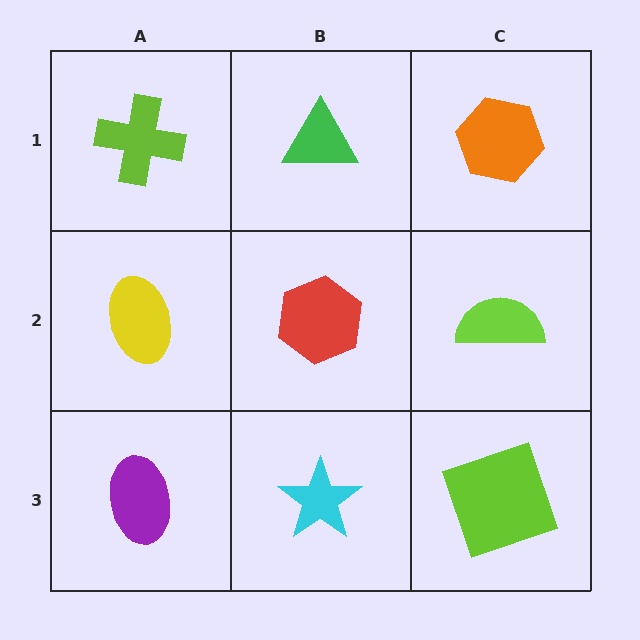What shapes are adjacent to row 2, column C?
An orange hexagon (row 1, column C), a lime square (row 3, column C), a red hexagon (row 2, column B).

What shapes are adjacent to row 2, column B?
A green triangle (row 1, column B), a cyan star (row 3, column B), a yellow ellipse (row 2, column A), a lime semicircle (row 2, column C).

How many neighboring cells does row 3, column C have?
2.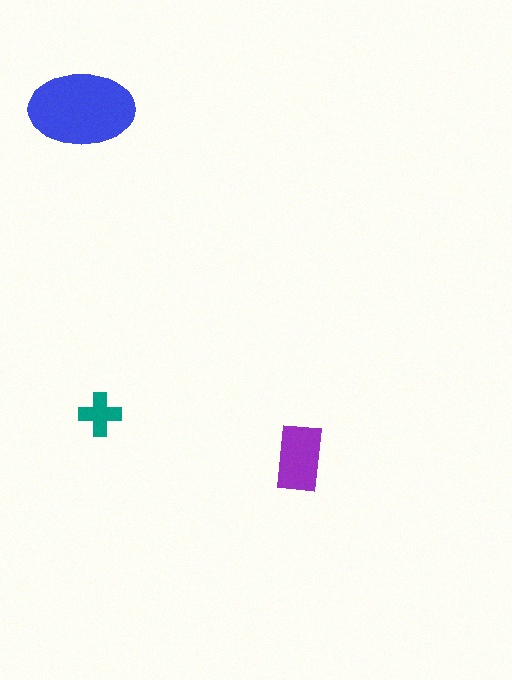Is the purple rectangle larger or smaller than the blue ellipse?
Smaller.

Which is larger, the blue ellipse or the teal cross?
The blue ellipse.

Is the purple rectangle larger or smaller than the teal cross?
Larger.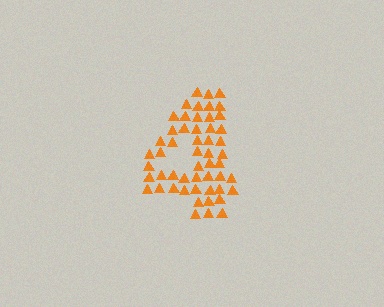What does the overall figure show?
The overall figure shows the digit 4.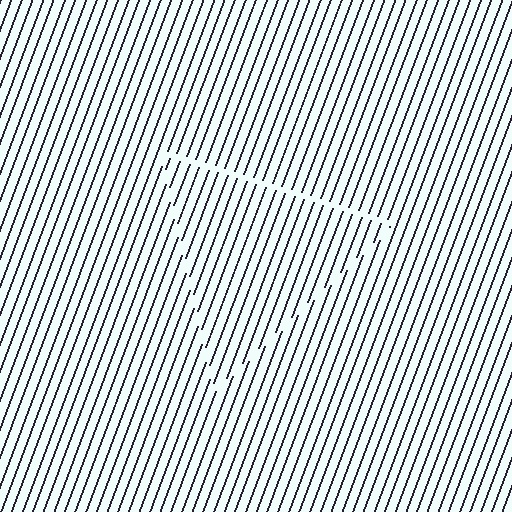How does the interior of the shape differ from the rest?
The interior of the shape contains the same grating, shifted by half a period — the contour is defined by the phase discontinuity where line-ends from the inner and outer gratings abut.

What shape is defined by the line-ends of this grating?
An illusory triangle. The interior of the shape contains the same grating, shifted by half a period — the contour is defined by the phase discontinuity where line-ends from the inner and outer gratings abut.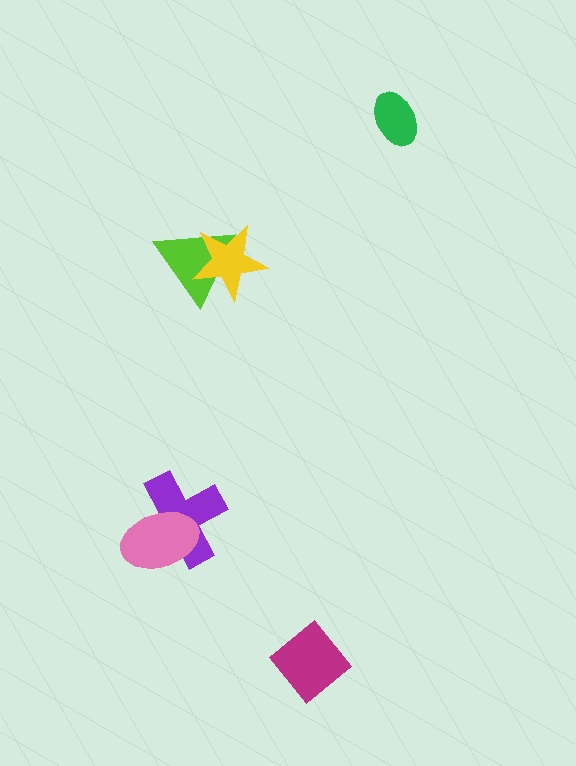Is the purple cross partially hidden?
Yes, it is partially covered by another shape.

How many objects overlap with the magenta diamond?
0 objects overlap with the magenta diamond.